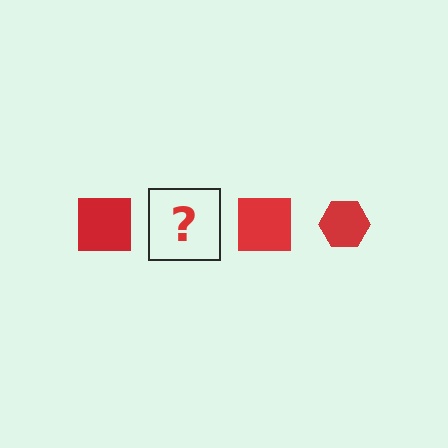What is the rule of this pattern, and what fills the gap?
The rule is that the pattern cycles through square, hexagon shapes in red. The gap should be filled with a red hexagon.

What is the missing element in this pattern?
The missing element is a red hexagon.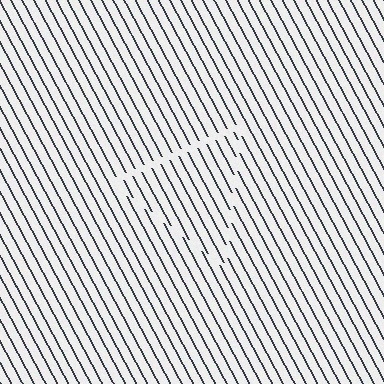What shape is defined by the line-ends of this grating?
An illusory triangle. The interior of the shape contains the same grating, shifted by half a period — the contour is defined by the phase discontinuity where line-ends from the inner and outer gratings abut.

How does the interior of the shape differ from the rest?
The interior of the shape contains the same grating, shifted by half a period — the contour is defined by the phase discontinuity where line-ends from the inner and outer gratings abut.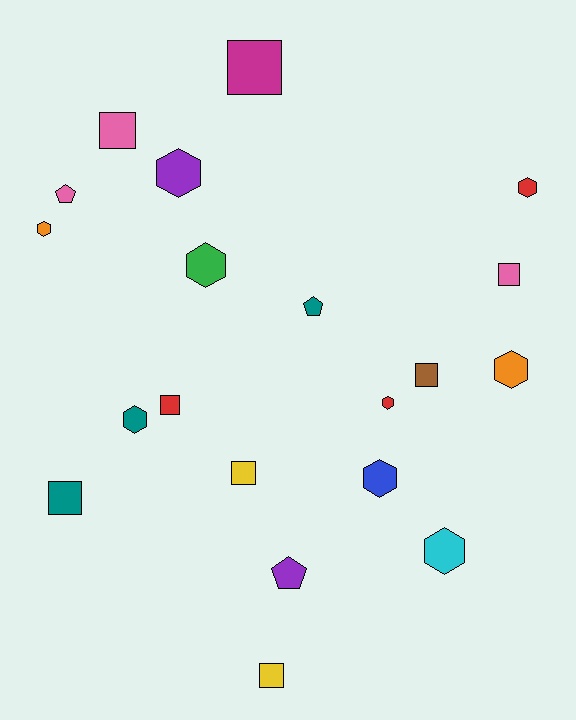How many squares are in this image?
There are 8 squares.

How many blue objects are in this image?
There is 1 blue object.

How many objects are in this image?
There are 20 objects.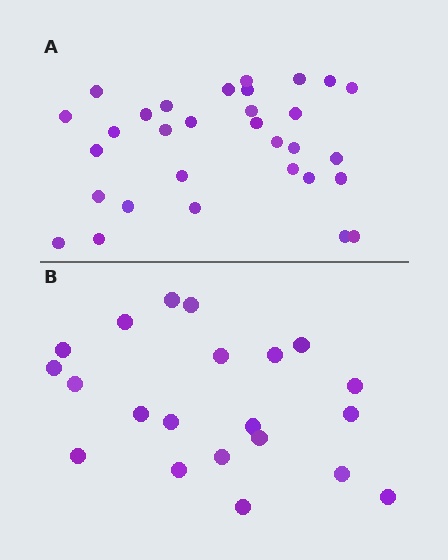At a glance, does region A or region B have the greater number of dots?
Region A (the top region) has more dots.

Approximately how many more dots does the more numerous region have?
Region A has roughly 10 or so more dots than region B.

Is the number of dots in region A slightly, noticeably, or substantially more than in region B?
Region A has substantially more. The ratio is roughly 1.5 to 1.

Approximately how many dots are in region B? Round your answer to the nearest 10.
About 20 dots. (The exact count is 21, which rounds to 20.)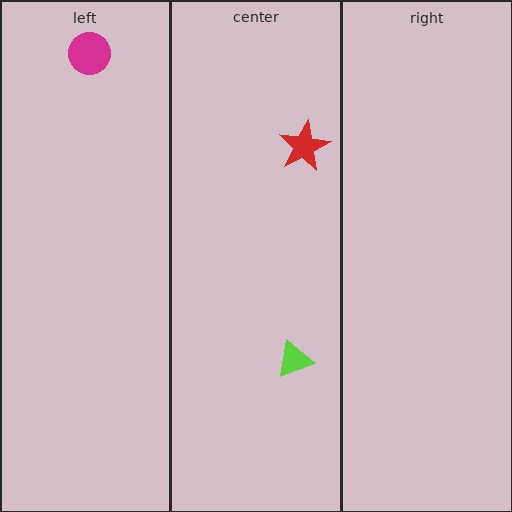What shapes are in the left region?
The magenta circle.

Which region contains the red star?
The center region.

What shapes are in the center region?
The lime triangle, the red star.